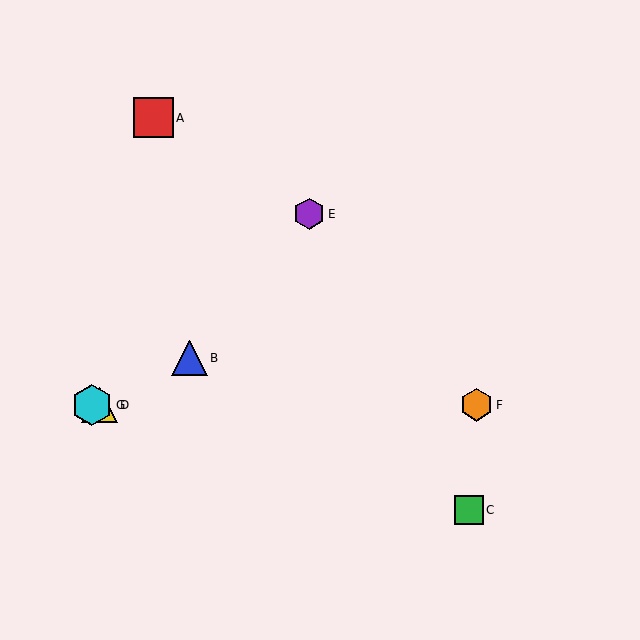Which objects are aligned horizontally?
Objects D, F, G are aligned horizontally.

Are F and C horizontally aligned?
No, F is at y≈405 and C is at y≈510.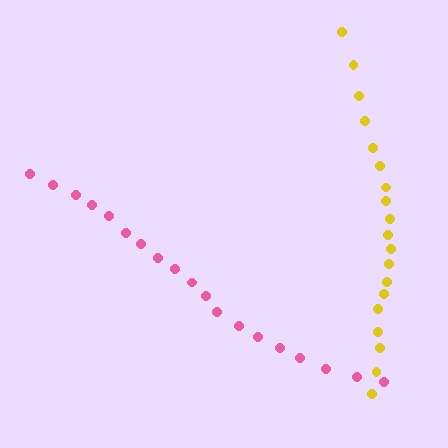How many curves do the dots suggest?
There are 2 distinct paths.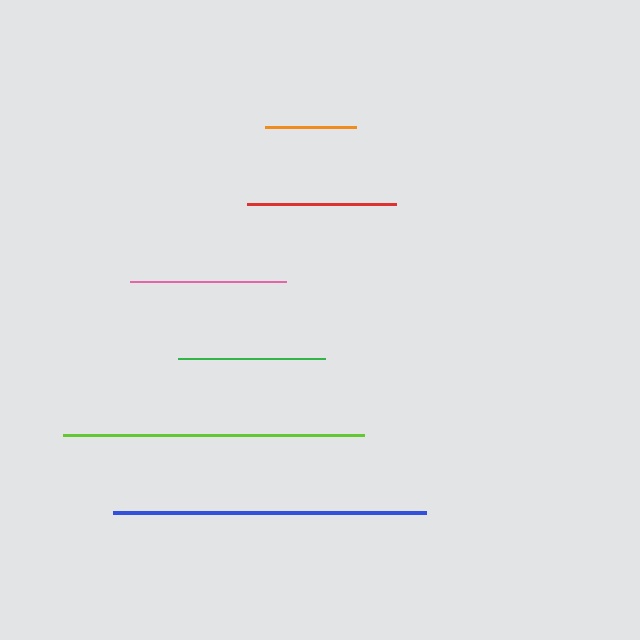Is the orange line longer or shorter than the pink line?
The pink line is longer than the orange line.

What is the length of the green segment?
The green segment is approximately 147 pixels long.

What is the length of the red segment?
The red segment is approximately 149 pixels long.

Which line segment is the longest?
The blue line is the longest at approximately 313 pixels.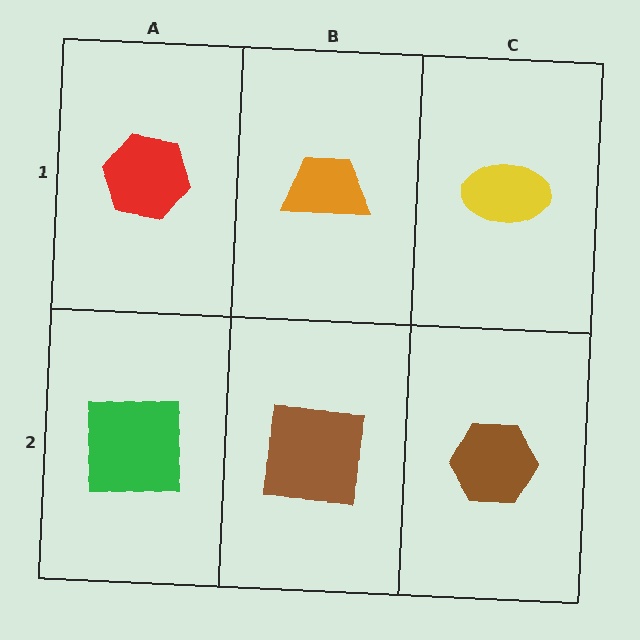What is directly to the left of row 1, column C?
An orange trapezoid.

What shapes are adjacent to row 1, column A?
A green square (row 2, column A), an orange trapezoid (row 1, column B).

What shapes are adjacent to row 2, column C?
A yellow ellipse (row 1, column C), a brown square (row 2, column B).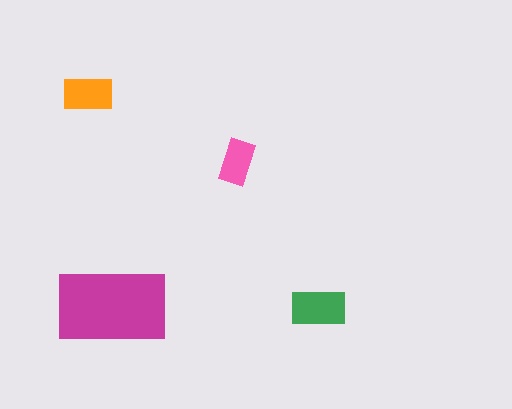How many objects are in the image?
There are 4 objects in the image.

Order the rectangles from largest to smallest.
the magenta one, the green one, the orange one, the pink one.